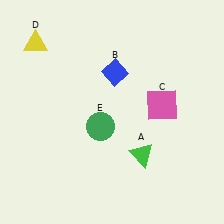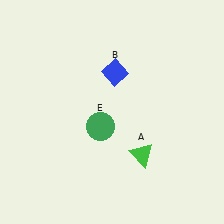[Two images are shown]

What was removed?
The yellow triangle (D), the pink square (C) were removed in Image 2.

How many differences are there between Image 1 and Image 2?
There are 2 differences between the two images.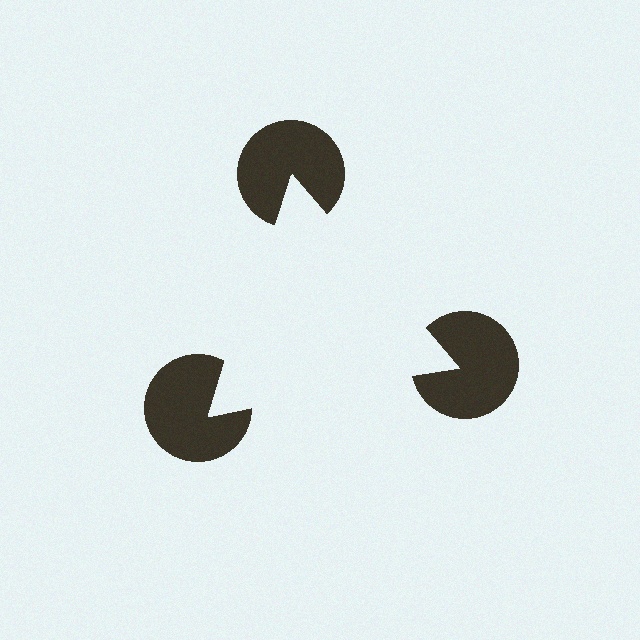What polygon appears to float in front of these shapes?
An illusory triangle — its edges are inferred from the aligned wedge cuts in the pac-man discs, not physically drawn.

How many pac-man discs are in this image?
There are 3 — one at each vertex of the illusory triangle.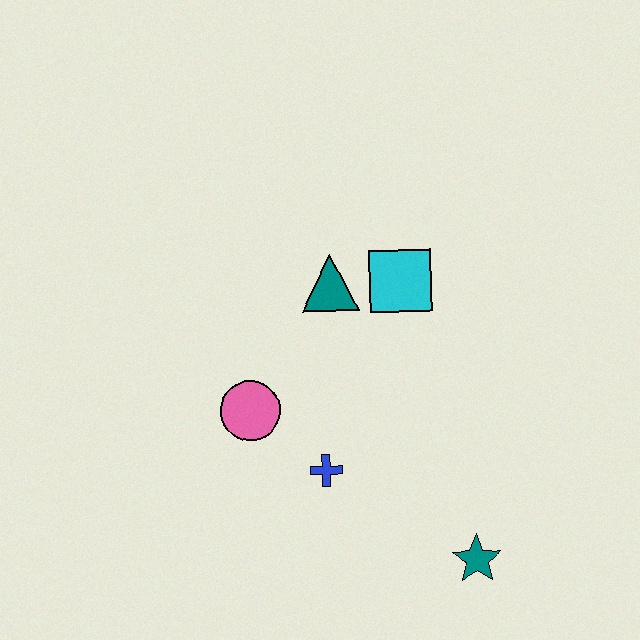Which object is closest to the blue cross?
The pink circle is closest to the blue cross.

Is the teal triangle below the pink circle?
No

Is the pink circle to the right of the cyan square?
No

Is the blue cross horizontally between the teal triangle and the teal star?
No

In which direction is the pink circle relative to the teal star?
The pink circle is to the left of the teal star.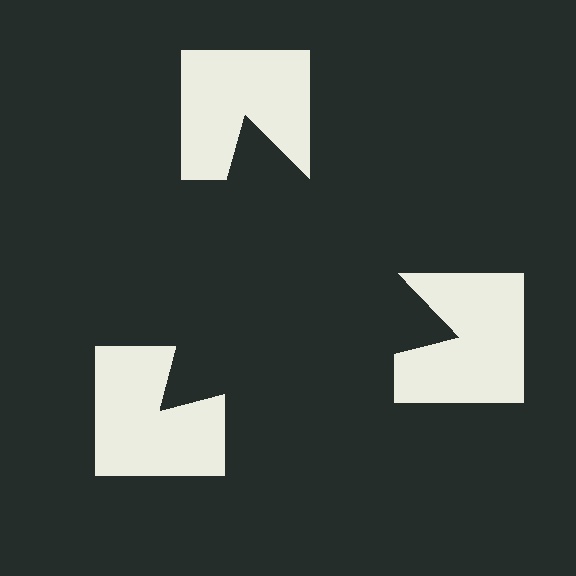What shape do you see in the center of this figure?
An illusory triangle — its edges are inferred from the aligned wedge cuts in the notched squares, not physically drawn.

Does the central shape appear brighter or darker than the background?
It typically appears slightly darker than the background, even though no actual brightness change is drawn.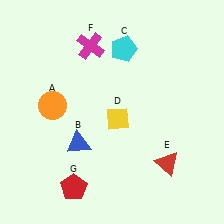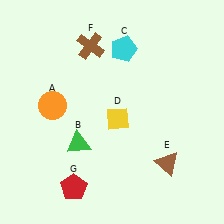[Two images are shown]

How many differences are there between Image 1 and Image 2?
There are 3 differences between the two images.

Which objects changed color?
B changed from blue to green. E changed from red to brown. F changed from magenta to brown.